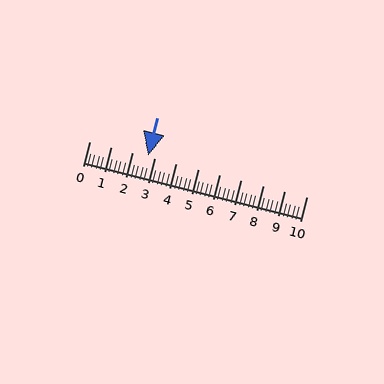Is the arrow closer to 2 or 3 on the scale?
The arrow is closer to 3.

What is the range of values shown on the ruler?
The ruler shows values from 0 to 10.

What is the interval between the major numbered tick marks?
The major tick marks are spaced 1 units apart.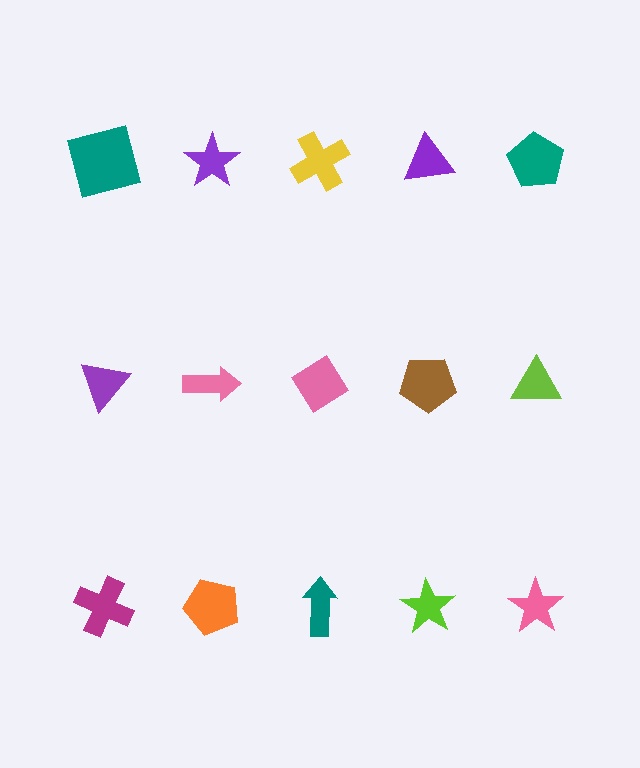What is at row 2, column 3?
A pink diamond.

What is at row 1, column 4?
A purple triangle.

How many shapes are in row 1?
5 shapes.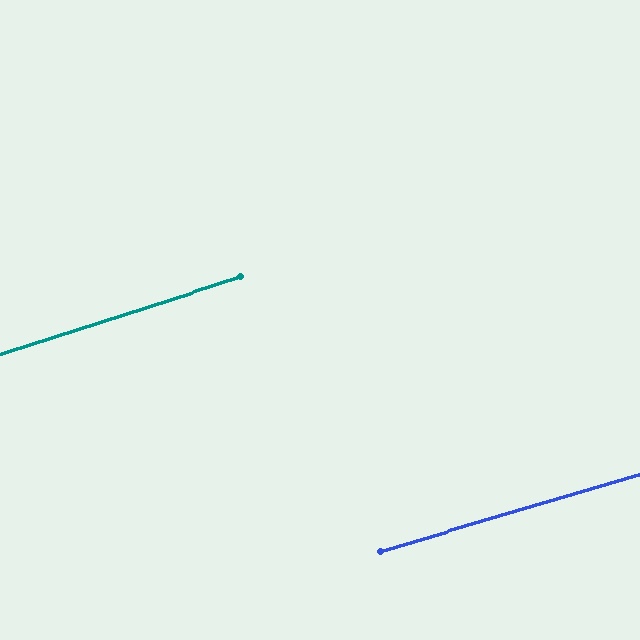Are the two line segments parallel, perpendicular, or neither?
Parallel — their directions differ by only 1.0°.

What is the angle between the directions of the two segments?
Approximately 1 degree.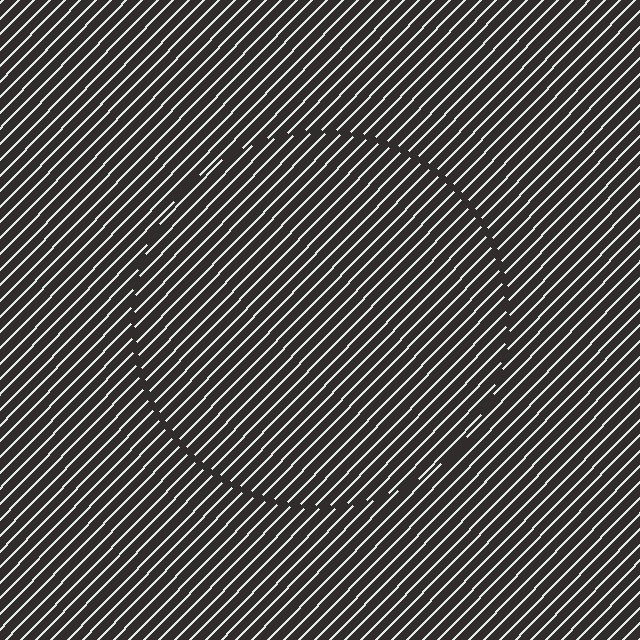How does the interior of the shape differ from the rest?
The interior of the shape contains the same grating, shifted by half a period — the contour is defined by the phase discontinuity where line-ends from the inner and outer gratings abut.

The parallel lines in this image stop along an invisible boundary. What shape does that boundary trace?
An illusory circle. The interior of the shape contains the same grating, shifted by half a period — the contour is defined by the phase discontinuity where line-ends from the inner and outer gratings abut.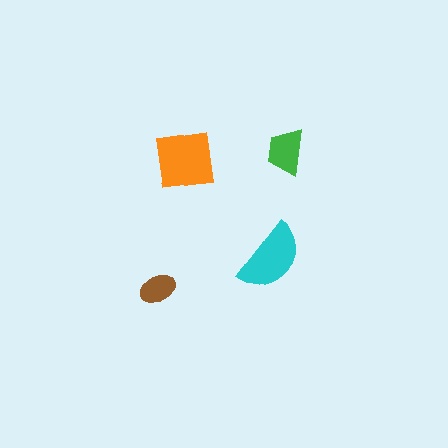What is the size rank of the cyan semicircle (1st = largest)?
2nd.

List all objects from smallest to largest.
The brown ellipse, the green trapezoid, the cyan semicircle, the orange square.